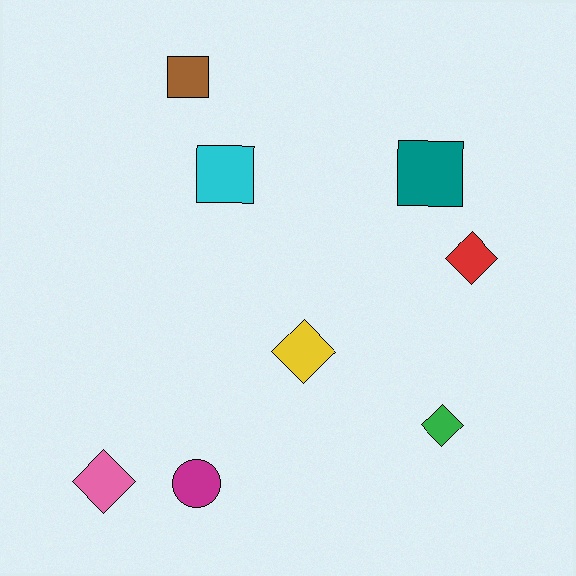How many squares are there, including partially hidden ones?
There are 3 squares.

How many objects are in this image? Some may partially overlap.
There are 8 objects.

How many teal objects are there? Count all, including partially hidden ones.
There is 1 teal object.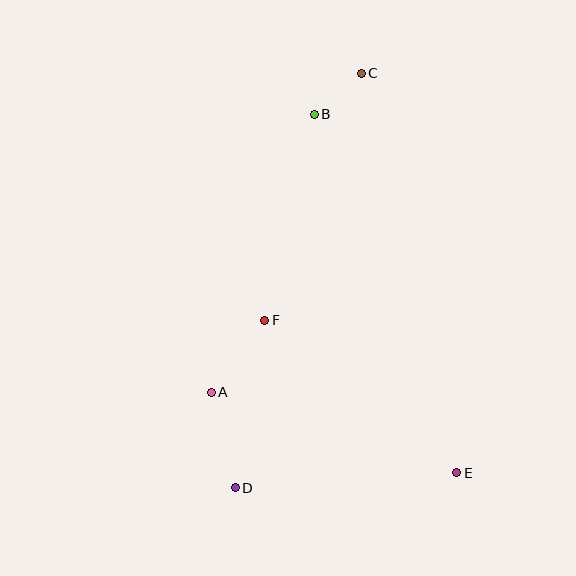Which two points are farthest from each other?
Points C and D are farthest from each other.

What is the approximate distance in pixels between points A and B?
The distance between A and B is approximately 297 pixels.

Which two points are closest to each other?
Points B and C are closest to each other.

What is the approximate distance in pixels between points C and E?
The distance between C and E is approximately 410 pixels.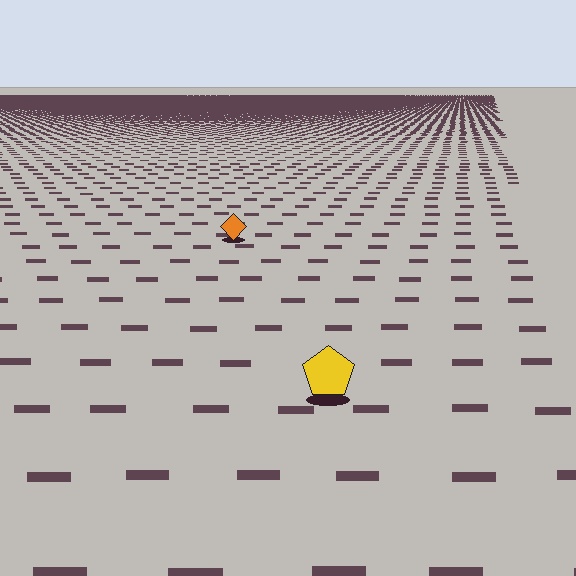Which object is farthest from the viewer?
The orange diamond is farthest from the viewer. It appears smaller and the ground texture around it is denser.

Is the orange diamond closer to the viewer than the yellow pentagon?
No. The yellow pentagon is closer — you can tell from the texture gradient: the ground texture is coarser near it.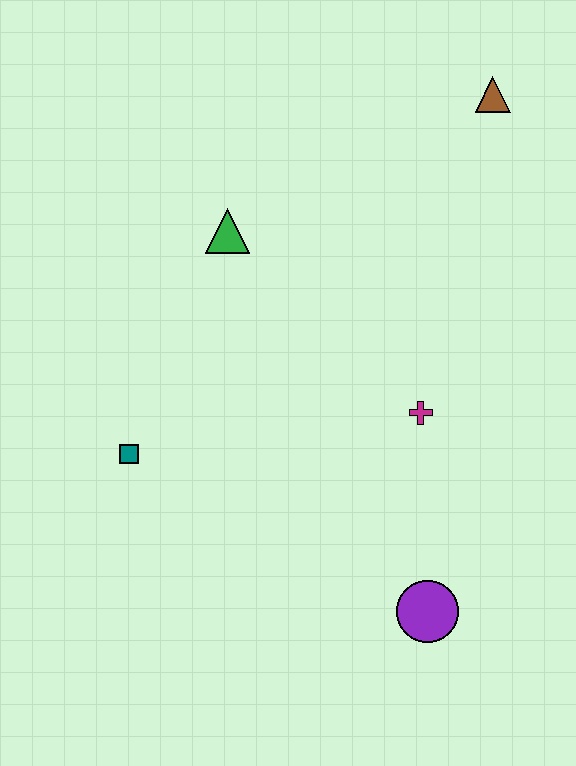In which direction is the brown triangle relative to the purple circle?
The brown triangle is above the purple circle.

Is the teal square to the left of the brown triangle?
Yes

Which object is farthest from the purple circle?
The brown triangle is farthest from the purple circle.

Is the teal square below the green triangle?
Yes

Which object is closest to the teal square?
The green triangle is closest to the teal square.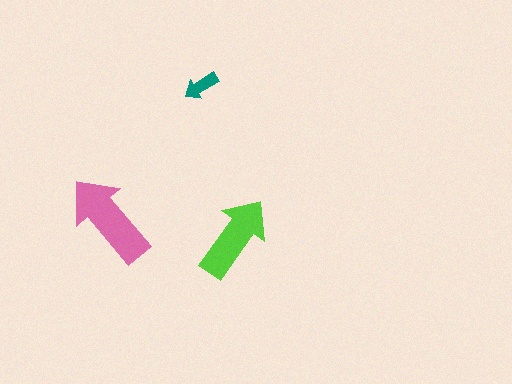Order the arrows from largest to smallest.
the pink one, the lime one, the teal one.